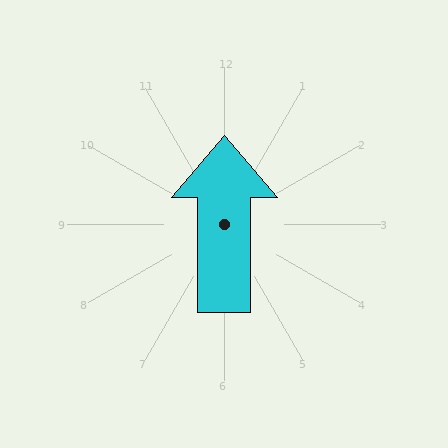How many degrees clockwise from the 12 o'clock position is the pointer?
Approximately 0 degrees.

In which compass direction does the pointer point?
North.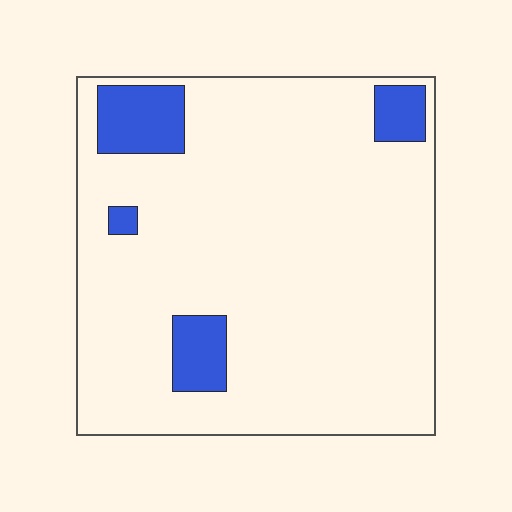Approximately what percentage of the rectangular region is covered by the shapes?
Approximately 10%.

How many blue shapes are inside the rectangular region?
4.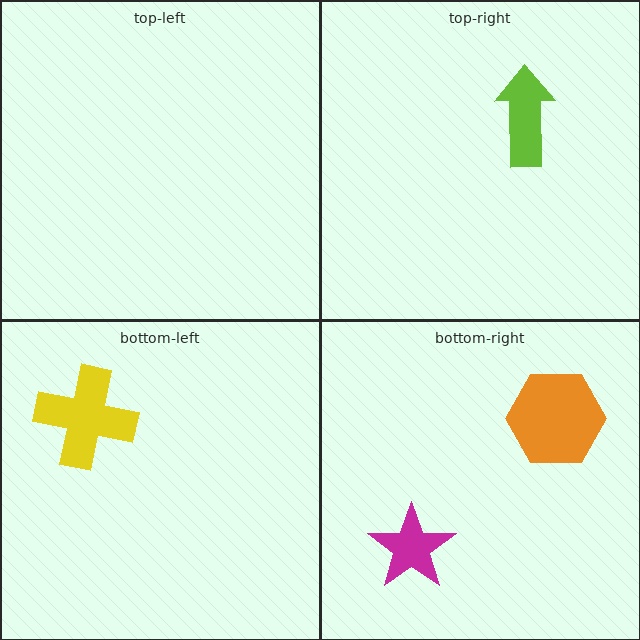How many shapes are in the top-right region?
1.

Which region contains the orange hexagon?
The bottom-right region.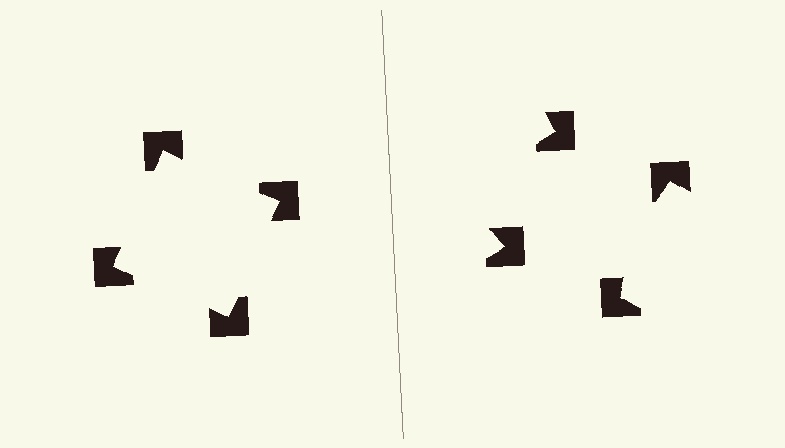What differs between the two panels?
The notched squares are positioned identically on both sides; only the wedge orientations differ. On the left they align to a square; on the right they are misaligned.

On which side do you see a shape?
An illusory square appears on the left side. On the right side the wedge cuts are rotated, so no coherent shape forms.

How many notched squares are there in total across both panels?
8 — 4 on each side.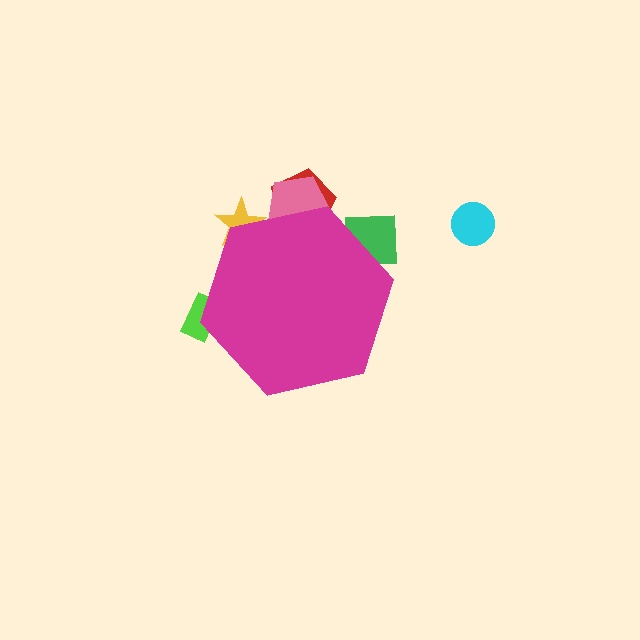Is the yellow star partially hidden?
Yes, the yellow star is partially hidden behind the magenta hexagon.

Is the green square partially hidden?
Yes, the green square is partially hidden behind the magenta hexagon.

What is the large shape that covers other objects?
A magenta hexagon.